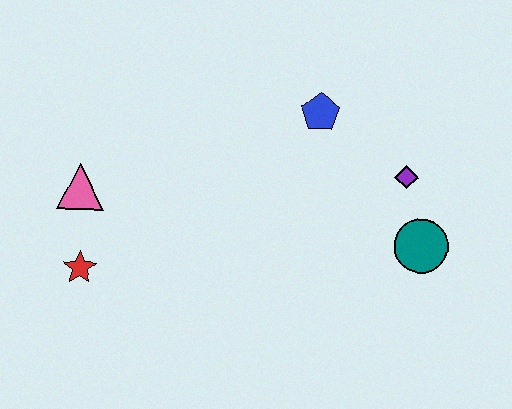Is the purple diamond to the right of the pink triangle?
Yes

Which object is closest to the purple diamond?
The teal circle is closest to the purple diamond.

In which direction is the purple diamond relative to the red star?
The purple diamond is to the right of the red star.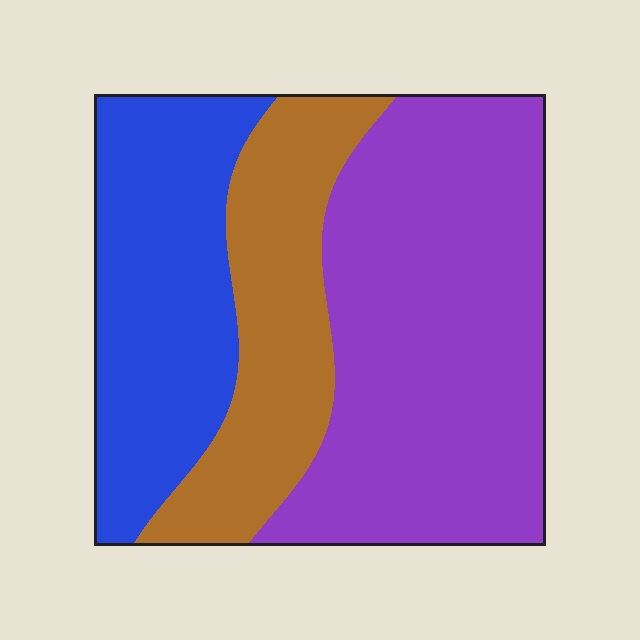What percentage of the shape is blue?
Blue covers around 30% of the shape.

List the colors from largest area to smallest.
From largest to smallest: purple, blue, brown.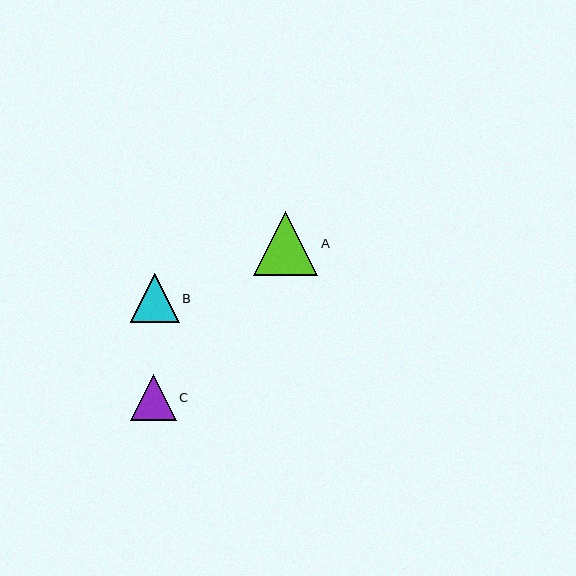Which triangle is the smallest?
Triangle C is the smallest with a size of approximately 46 pixels.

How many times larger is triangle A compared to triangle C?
Triangle A is approximately 1.4 times the size of triangle C.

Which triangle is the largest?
Triangle A is the largest with a size of approximately 64 pixels.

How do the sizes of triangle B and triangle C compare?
Triangle B and triangle C are approximately the same size.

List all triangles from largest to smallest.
From largest to smallest: A, B, C.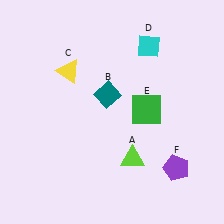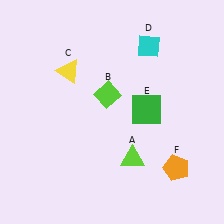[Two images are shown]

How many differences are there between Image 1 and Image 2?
There are 2 differences between the two images.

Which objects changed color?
B changed from teal to lime. F changed from purple to orange.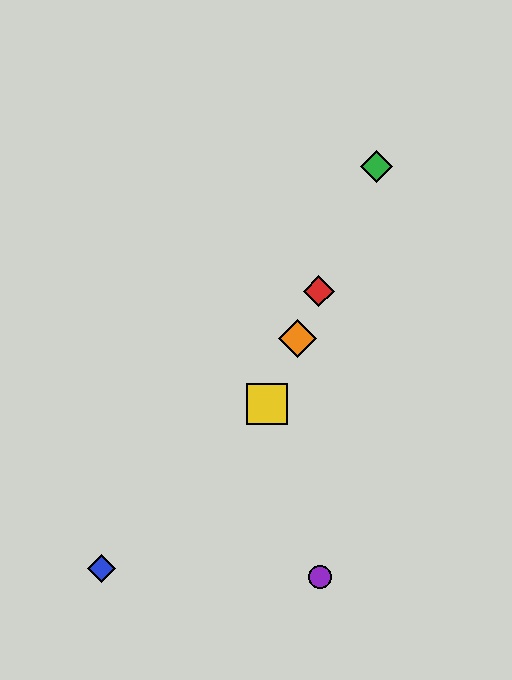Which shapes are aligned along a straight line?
The red diamond, the green diamond, the yellow square, the orange diamond are aligned along a straight line.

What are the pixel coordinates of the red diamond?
The red diamond is at (319, 291).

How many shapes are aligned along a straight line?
4 shapes (the red diamond, the green diamond, the yellow square, the orange diamond) are aligned along a straight line.